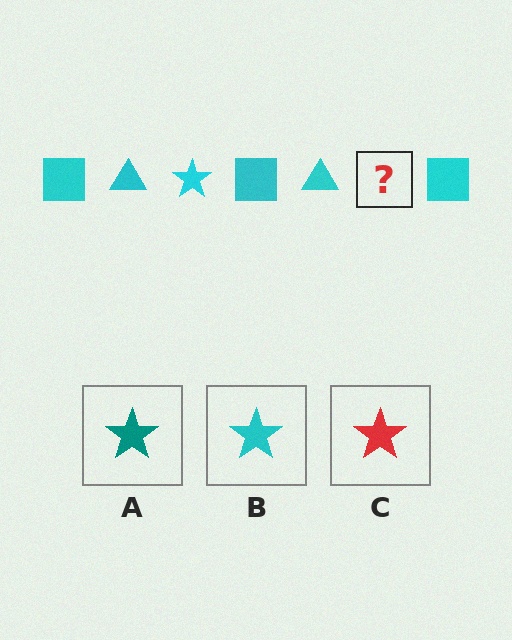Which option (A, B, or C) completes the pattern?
B.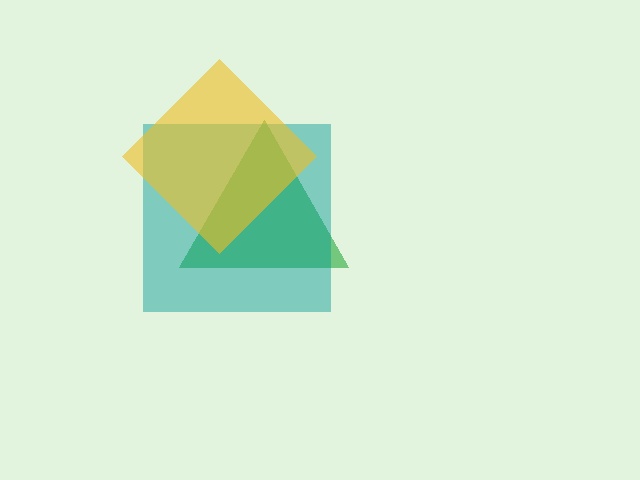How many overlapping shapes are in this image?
There are 3 overlapping shapes in the image.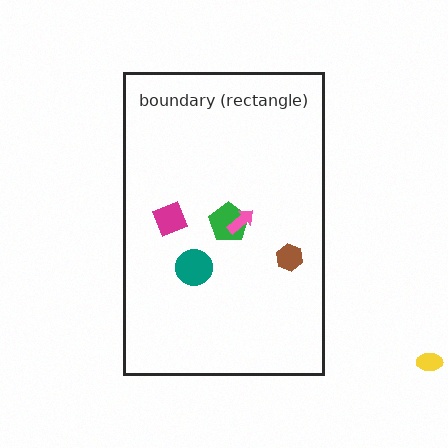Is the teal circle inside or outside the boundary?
Inside.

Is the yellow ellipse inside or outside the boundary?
Outside.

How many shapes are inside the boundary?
5 inside, 1 outside.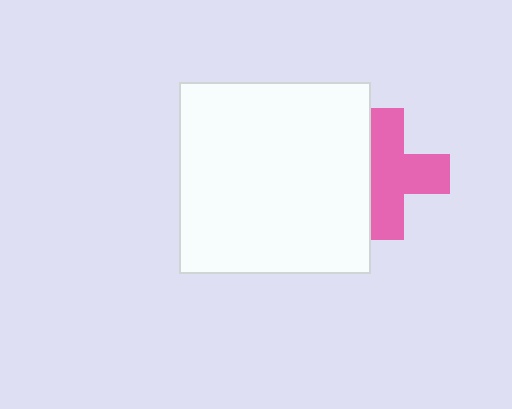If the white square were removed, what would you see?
You would see the complete pink cross.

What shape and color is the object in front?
The object in front is a white square.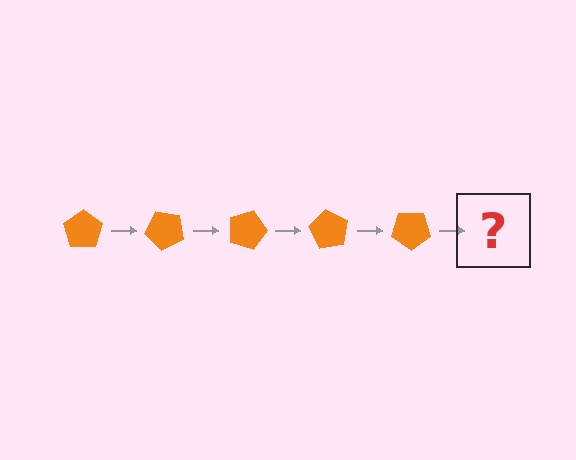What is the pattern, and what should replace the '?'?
The pattern is that the pentagon rotates 45 degrees each step. The '?' should be an orange pentagon rotated 225 degrees.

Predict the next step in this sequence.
The next step is an orange pentagon rotated 225 degrees.